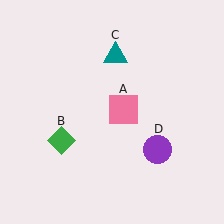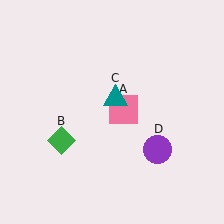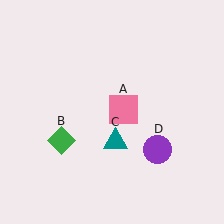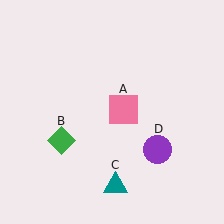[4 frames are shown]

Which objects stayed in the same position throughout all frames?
Pink square (object A) and green diamond (object B) and purple circle (object D) remained stationary.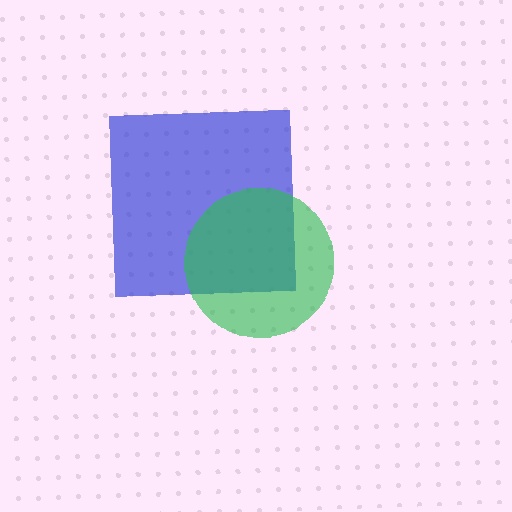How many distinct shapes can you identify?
There are 2 distinct shapes: a blue square, a green circle.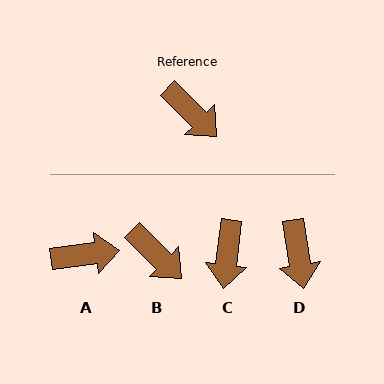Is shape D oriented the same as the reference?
No, it is off by about 36 degrees.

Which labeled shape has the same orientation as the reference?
B.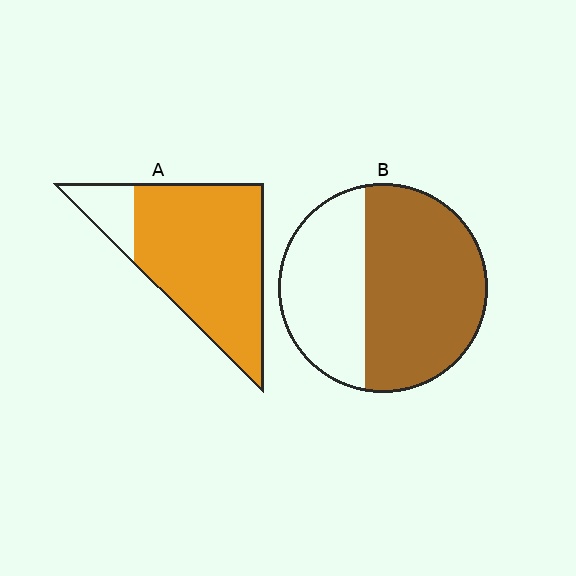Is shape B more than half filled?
Yes.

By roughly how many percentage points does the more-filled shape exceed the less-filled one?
By roughly 25 percentage points (A over B).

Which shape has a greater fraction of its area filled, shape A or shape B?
Shape A.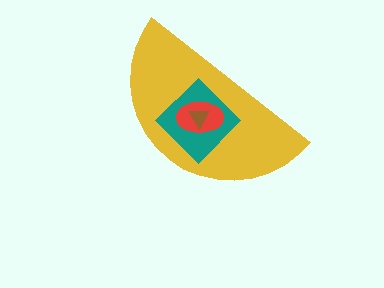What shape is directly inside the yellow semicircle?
The teal diamond.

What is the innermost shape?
The brown triangle.